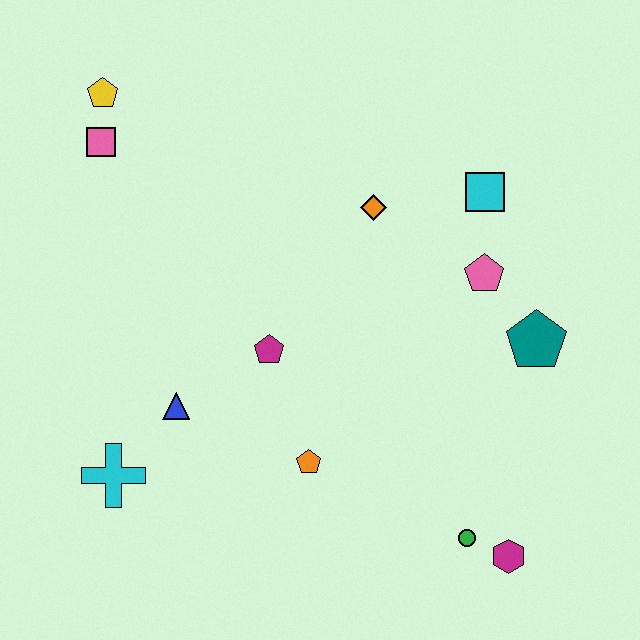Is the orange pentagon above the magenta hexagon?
Yes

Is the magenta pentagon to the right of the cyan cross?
Yes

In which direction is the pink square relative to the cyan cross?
The pink square is above the cyan cross.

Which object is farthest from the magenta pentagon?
The magenta hexagon is farthest from the magenta pentagon.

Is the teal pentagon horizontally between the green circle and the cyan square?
No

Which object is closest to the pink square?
The yellow pentagon is closest to the pink square.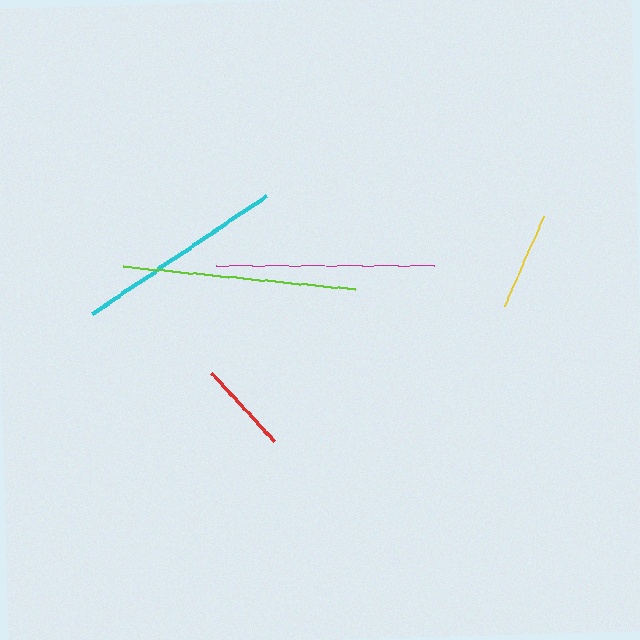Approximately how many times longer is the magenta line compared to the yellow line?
The magenta line is approximately 2.2 times the length of the yellow line.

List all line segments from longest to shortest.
From longest to shortest: lime, magenta, cyan, yellow, red.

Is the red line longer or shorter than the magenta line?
The magenta line is longer than the red line.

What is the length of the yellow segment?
The yellow segment is approximately 98 pixels long.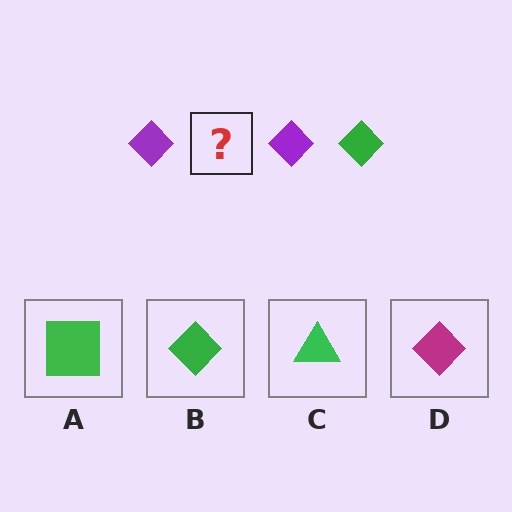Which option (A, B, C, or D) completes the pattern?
B.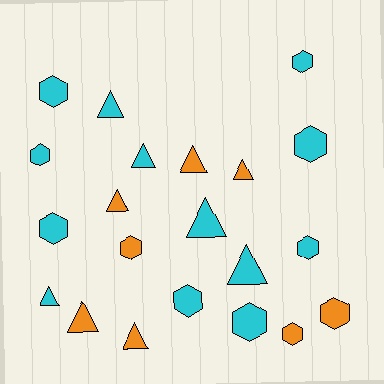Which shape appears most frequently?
Hexagon, with 11 objects.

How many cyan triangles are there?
There are 5 cyan triangles.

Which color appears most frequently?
Cyan, with 13 objects.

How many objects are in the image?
There are 21 objects.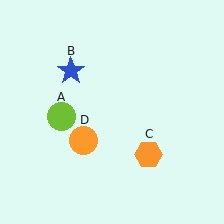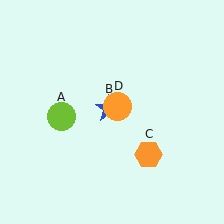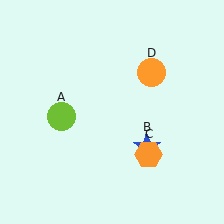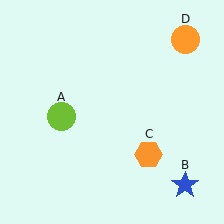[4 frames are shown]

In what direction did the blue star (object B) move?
The blue star (object B) moved down and to the right.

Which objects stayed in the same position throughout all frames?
Lime circle (object A) and orange hexagon (object C) remained stationary.